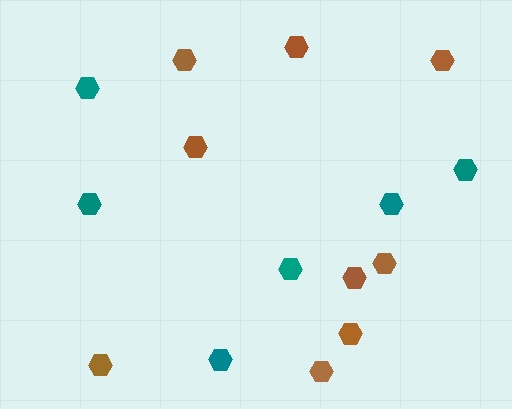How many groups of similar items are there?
There are 2 groups: one group of brown hexagons (9) and one group of teal hexagons (6).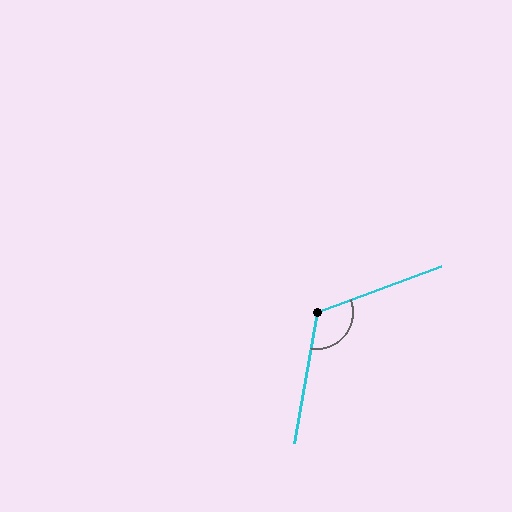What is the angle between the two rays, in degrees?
Approximately 120 degrees.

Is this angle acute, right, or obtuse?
It is obtuse.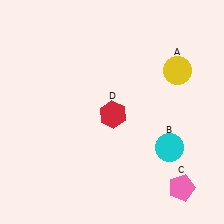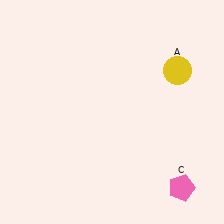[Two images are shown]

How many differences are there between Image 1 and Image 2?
There are 2 differences between the two images.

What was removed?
The cyan circle (B), the red hexagon (D) were removed in Image 2.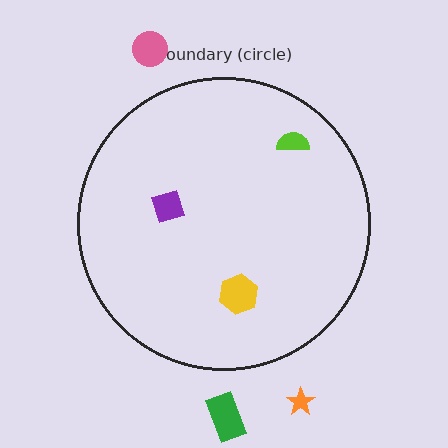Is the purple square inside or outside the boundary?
Inside.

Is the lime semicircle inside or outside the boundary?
Inside.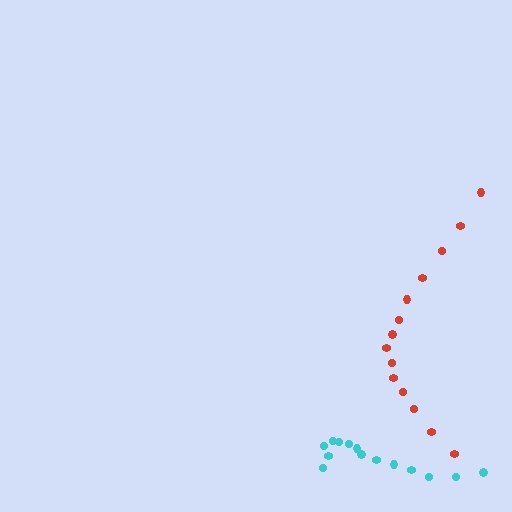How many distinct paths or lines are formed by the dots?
There are 2 distinct paths.